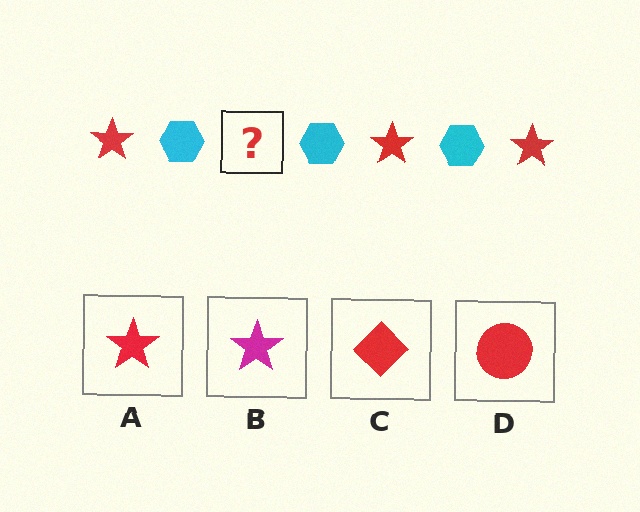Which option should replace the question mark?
Option A.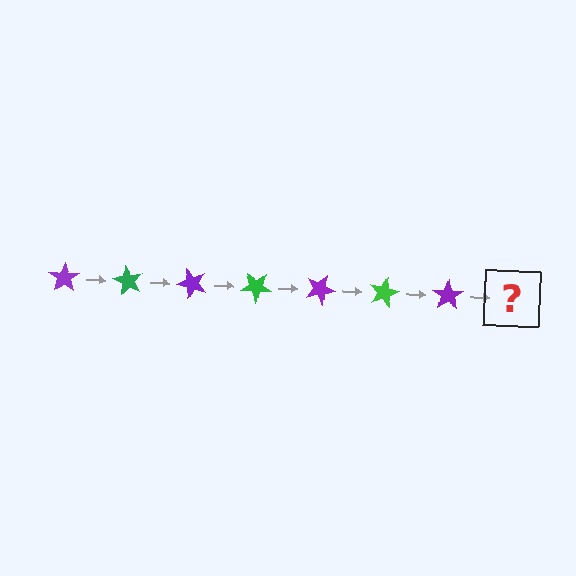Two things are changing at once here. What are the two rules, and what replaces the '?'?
The two rules are that it rotates 60 degrees each step and the color cycles through purple and green. The '?' should be a green star, rotated 420 degrees from the start.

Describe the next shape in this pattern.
It should be a green star, rotated 420 degrees from the start.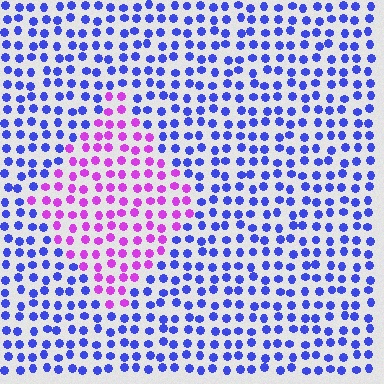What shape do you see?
I see a diamond.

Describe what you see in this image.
The image is filled with small blue elements in a uniform arrangement. A diamond-shaped region is visible where the elements are tinted to a slightly different hue, forming a subtle color boundary.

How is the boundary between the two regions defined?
The boundary is defined purely by a slight shift in hue (about 59 degrees). Spacing, size, and orientation are identical on both sides.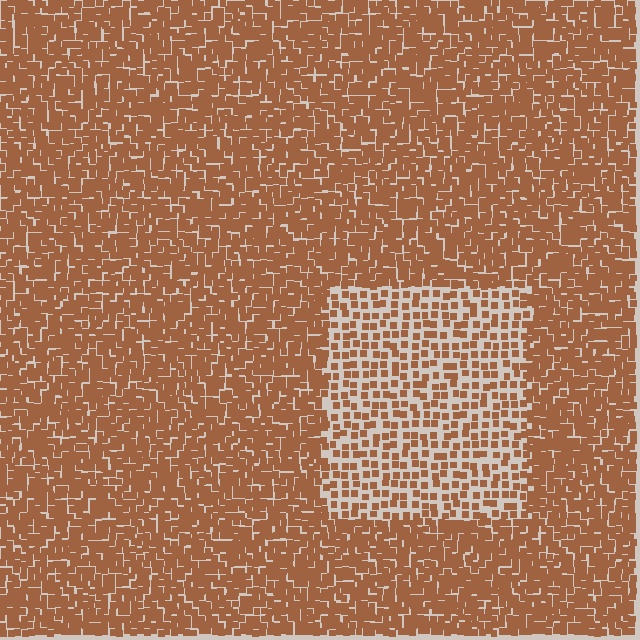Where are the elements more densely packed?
The elements are more densely packed outside the rectangle boundary.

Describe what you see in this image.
The image contains small brown elements arranged at two different densities. A rectangle-shaped region is visible where the elements are less densely packed than the surrounding area.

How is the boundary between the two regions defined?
The boundary is defined by a change in element density (approximately 2.1x ratio). All elements are the same color, size, and shape.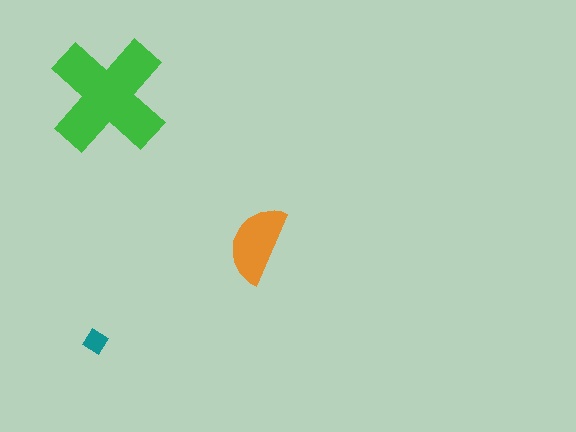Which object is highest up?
The green cross is topmost.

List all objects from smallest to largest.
The teal diamond, the orange semicircle, the green cross.